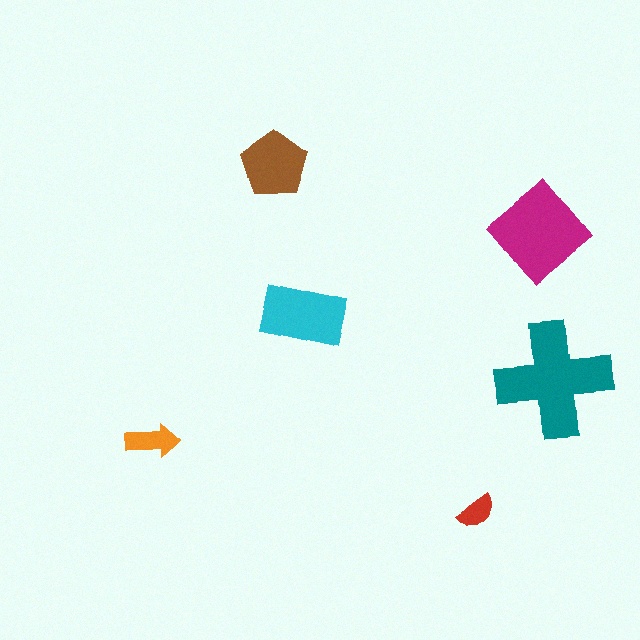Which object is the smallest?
The red semicircle.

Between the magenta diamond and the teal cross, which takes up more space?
The teal cross.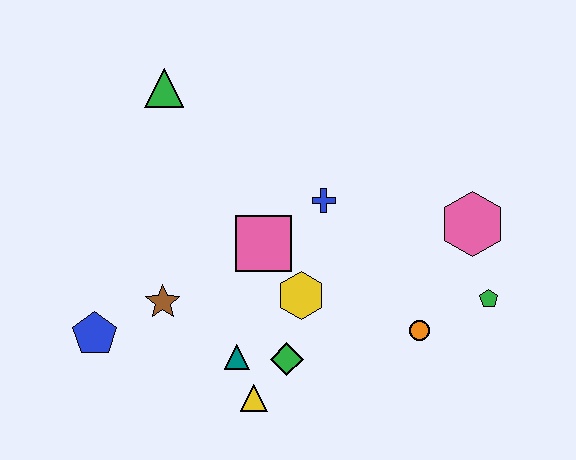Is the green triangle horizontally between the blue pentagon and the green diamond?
Yes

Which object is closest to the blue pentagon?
The brown star is closest to the blue pentagon.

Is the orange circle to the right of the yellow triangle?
Yes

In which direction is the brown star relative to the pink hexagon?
The brown star is to the left of the pink hexagon.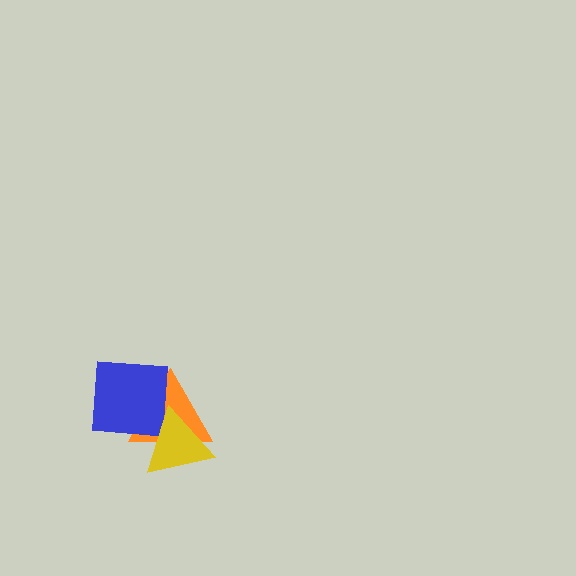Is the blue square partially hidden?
Yes, it is partially covered by another shape.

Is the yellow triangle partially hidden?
No, no other shape covers it.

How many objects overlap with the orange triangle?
2 objects overlap with the orange triangle.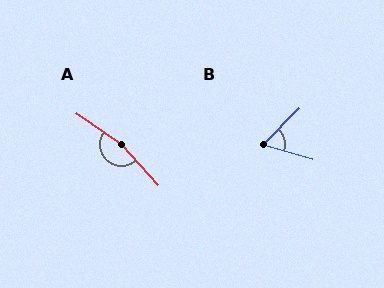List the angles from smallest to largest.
B (62°), A (167°).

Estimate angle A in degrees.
Approximately 167 degrees.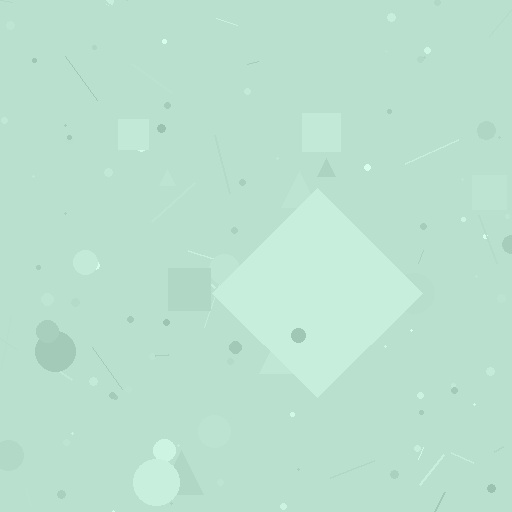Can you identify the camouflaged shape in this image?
The camouflaged shape is a diamond.